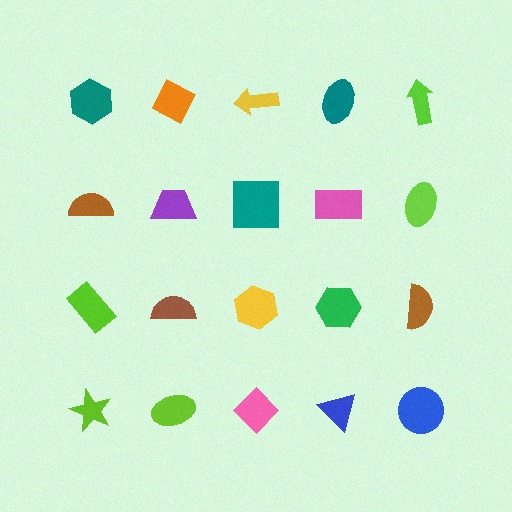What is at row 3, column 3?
A yellow hexagon.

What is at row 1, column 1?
A teal hexagon.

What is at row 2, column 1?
A brown semicircle.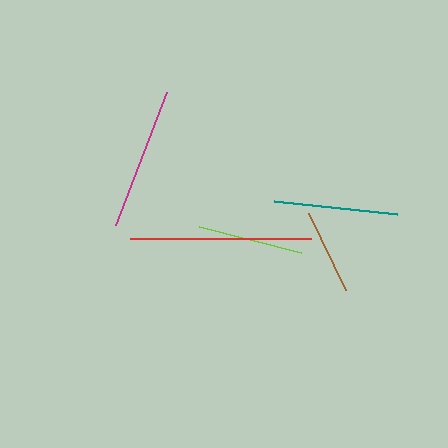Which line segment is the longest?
The red line is the longest at approximately 182 pixels.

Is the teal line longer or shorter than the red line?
The red line is longer than the teal line.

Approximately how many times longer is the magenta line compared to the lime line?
The magenta line is approximately 1.3 times the length of the lime line.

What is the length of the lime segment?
The lime segment is approximately 105 pixels long.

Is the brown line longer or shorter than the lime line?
The lime line is longer than the brown line.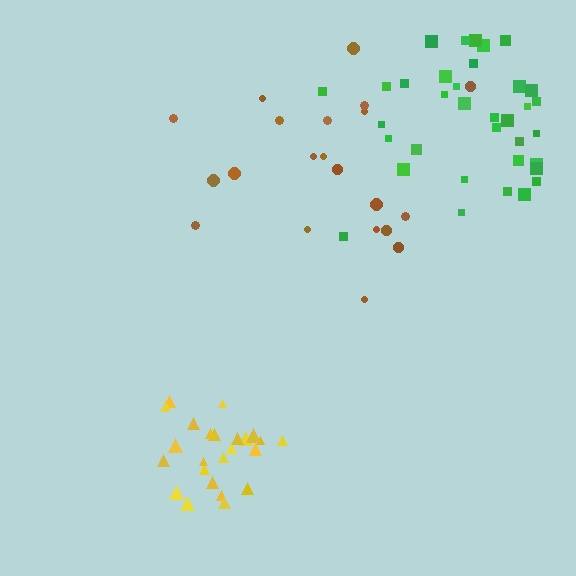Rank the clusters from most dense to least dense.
yellow, green, brown.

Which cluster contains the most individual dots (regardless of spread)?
Green (35).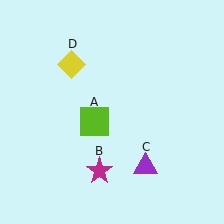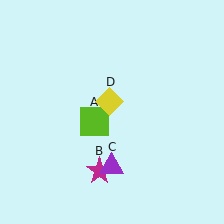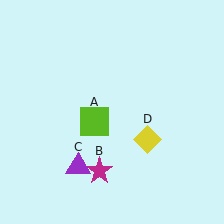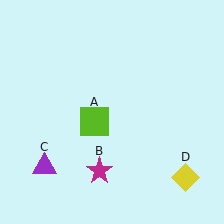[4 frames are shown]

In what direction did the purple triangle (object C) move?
The purple triangle (object C) moved left.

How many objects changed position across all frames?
2 objects changed position: purple triangle (object C), yellow diamond (object D).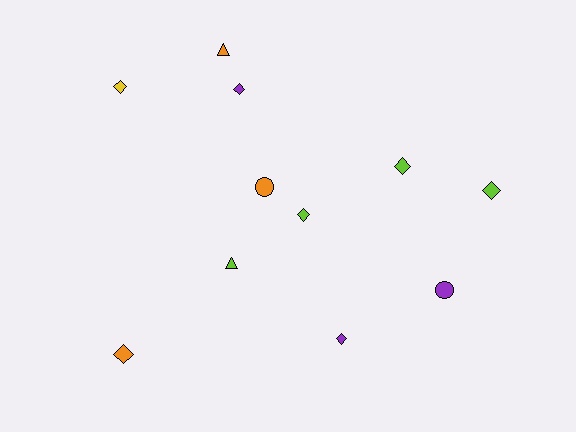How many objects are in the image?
There are 11 objects.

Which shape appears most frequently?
Diamond, with 7 objects.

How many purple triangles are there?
There are no purple triangles.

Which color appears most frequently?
Lime, with 4 objects.